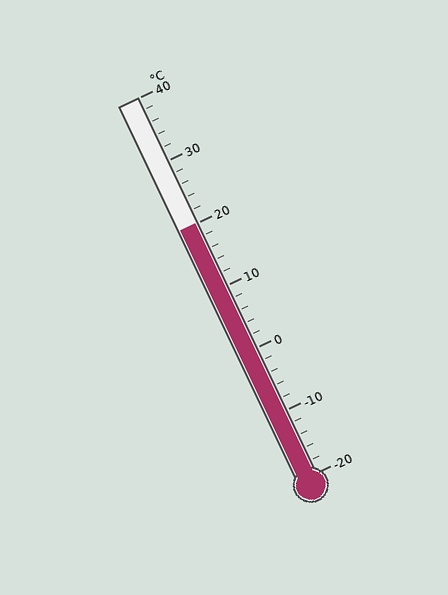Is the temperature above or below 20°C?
The temperature is at 20°C.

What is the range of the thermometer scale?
The thermometer scale ranges from -20°C to 40°C.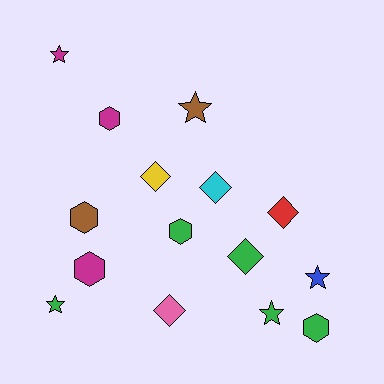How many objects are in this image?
There are 15 objects.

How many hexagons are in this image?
There are 5 hexagons.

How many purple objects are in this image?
There are no purple objects.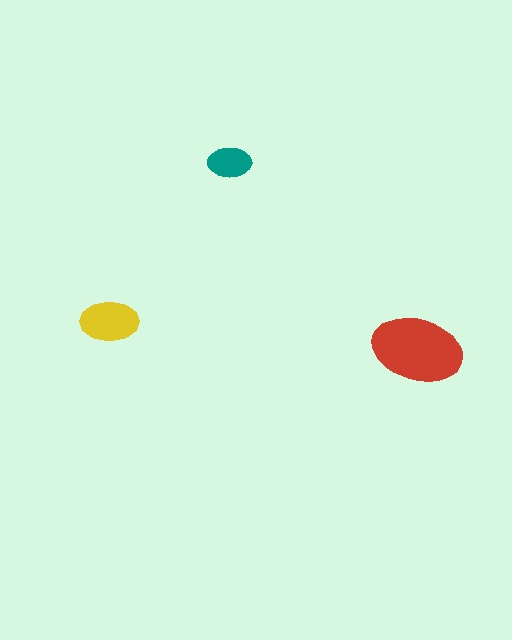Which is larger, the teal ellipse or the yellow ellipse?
The yellow one.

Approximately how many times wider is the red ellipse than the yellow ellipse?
About 1.5 times wider.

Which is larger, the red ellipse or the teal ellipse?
The red one.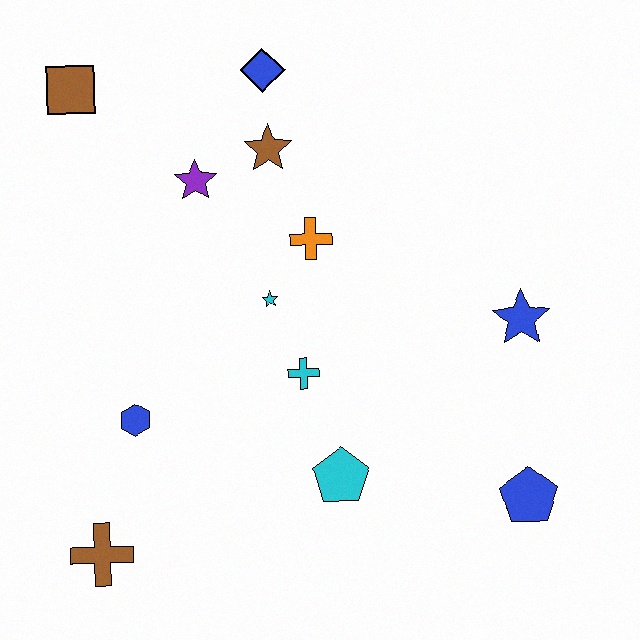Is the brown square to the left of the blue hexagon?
Yes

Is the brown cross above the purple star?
No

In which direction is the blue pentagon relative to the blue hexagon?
The blue pentagon is to the right of the blue hexagon.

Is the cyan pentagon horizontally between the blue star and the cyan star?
Yes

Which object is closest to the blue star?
The blue pentagon is closest to the blue star.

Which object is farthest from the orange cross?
The brown cross is farthest from the orange cross.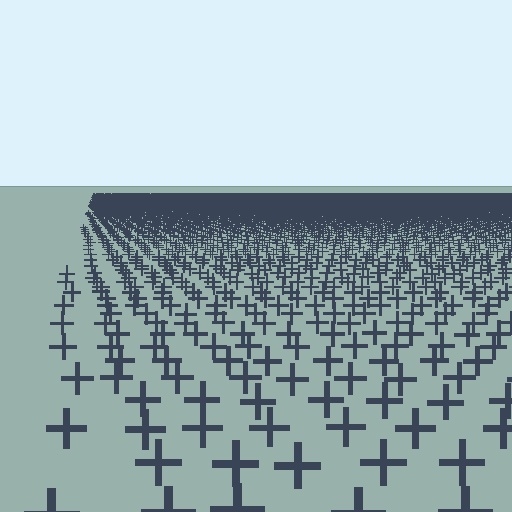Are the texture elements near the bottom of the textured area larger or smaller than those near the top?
Larger. Near the bottom, elements are closer to the viewer and appear at a bigger on-screen size.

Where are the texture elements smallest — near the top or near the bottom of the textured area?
Near the top.